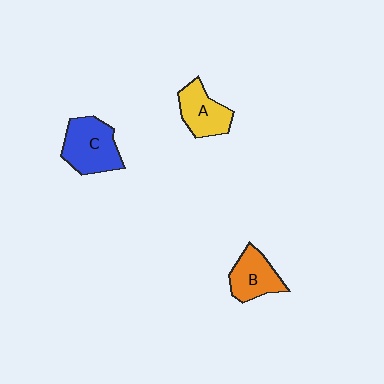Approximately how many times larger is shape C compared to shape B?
Approximately 1.3 times.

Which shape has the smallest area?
Shape B (orange).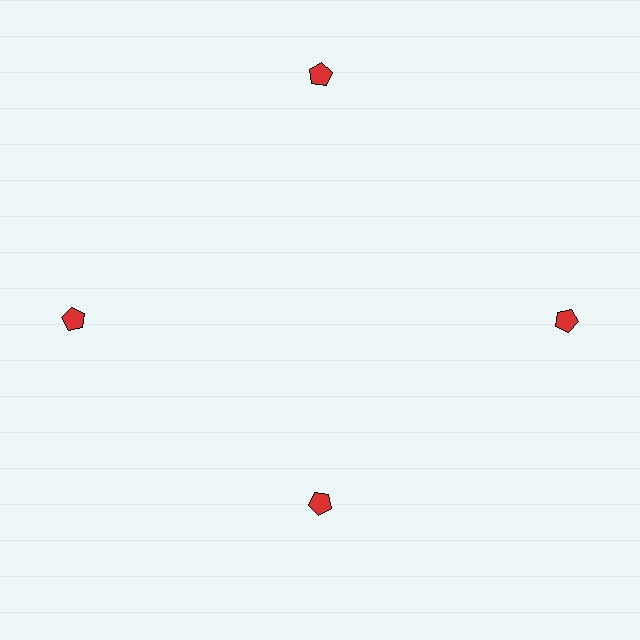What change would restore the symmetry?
The symmetry would be restored by moving it outward, back onto the ring so that all 4 pentagons sit at equal angles and equal distance from the center.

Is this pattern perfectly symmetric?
No. The 4 red pentagons are arranged in a ring, but one element near the 6 o'clock position is pulled inward toward the center, breaking the 4-fold rotational symmetry.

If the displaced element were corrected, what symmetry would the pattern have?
It would have 4-fold rotational symmetry — the pattern would map onto itself every 90 degrees.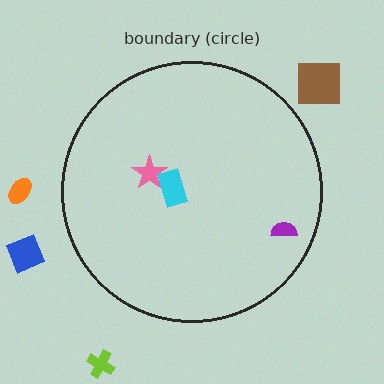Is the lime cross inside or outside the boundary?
Outside.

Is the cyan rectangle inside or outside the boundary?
Inside.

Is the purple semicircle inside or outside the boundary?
Inside.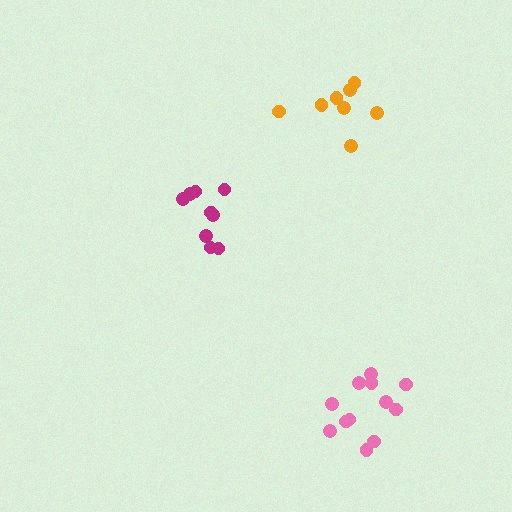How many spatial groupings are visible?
There are 3 spatial groupings.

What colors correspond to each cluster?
The clusters are colored: pink, magenta, orange.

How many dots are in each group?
Group 1: 12 dots, Group 2: 9 dots, Group 3: 8 dots (29 total).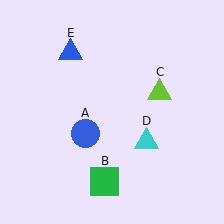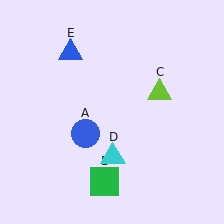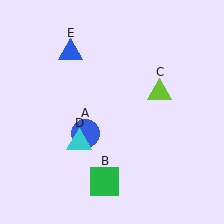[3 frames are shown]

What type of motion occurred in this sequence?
The cyan triangle (object D) rotated clockwise around the center of the scene.